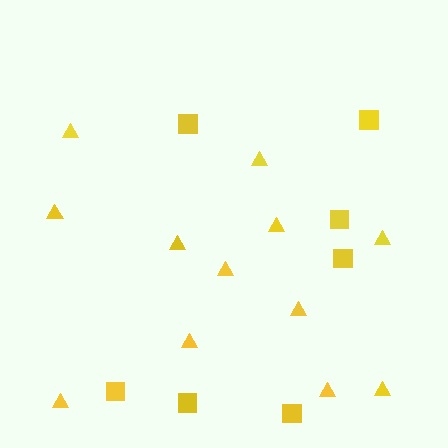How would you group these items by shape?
There are 2 groups: one group of triangles (12) and one group of squares (7).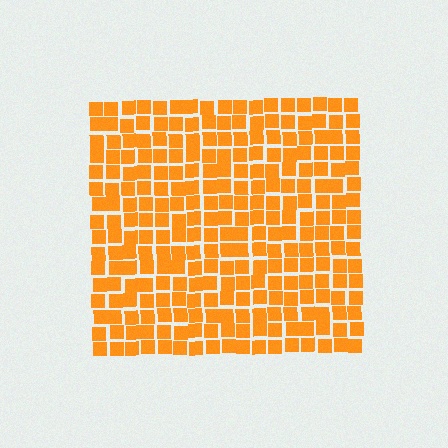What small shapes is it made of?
It is made of small squares.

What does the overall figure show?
The overall figure shows a square.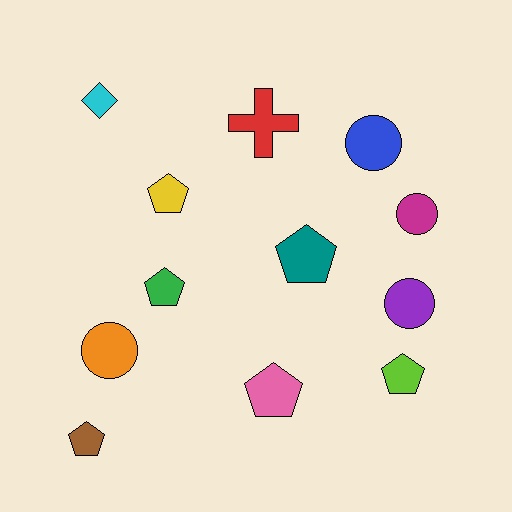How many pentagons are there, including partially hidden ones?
There are 6 pentagons.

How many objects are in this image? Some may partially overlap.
There are 12 objects.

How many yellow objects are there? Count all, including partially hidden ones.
There is 1 yellow object.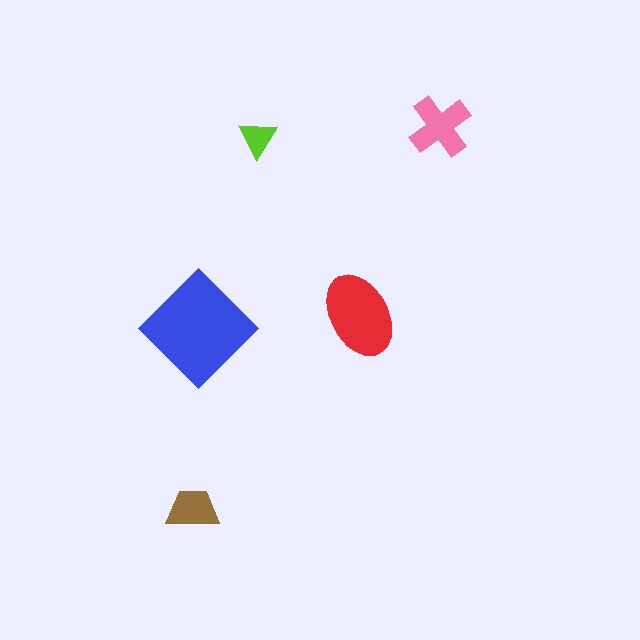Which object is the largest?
The blue diamond.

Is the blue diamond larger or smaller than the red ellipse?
Larger.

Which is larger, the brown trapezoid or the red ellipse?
The red ellipse.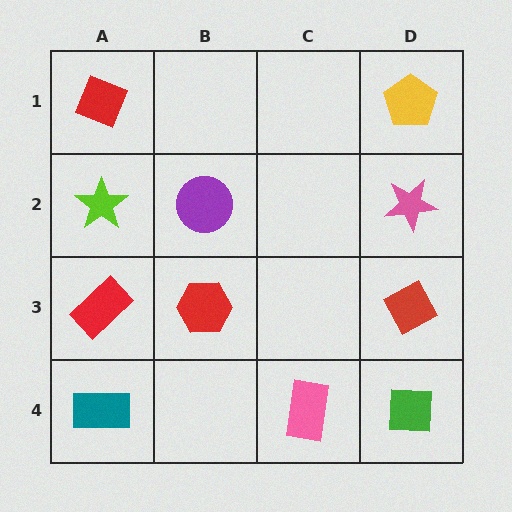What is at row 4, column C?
A pink rectangle.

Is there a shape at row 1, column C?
No, that cell is empty.